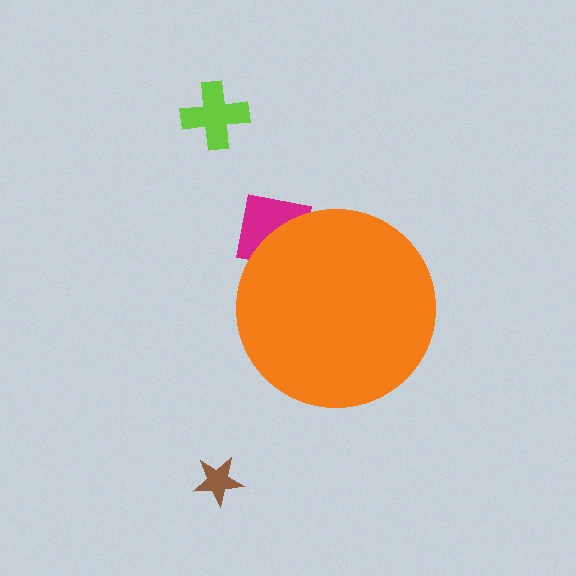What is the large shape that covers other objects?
An orange circle.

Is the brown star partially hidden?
No, the brown star is fully visible.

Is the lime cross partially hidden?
No, the lime cross is fully visible.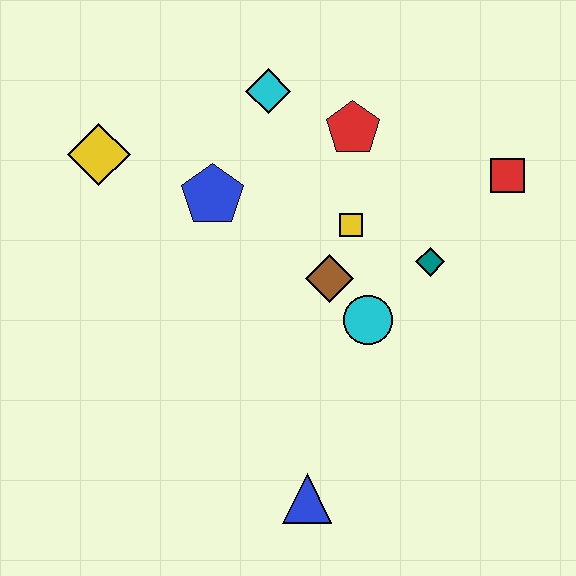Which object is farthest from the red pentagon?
The blue triangle is farthest from the red pentagon.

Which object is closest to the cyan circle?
The brown diamond is closest to the cyan circle.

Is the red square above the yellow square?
Yes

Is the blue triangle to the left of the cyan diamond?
No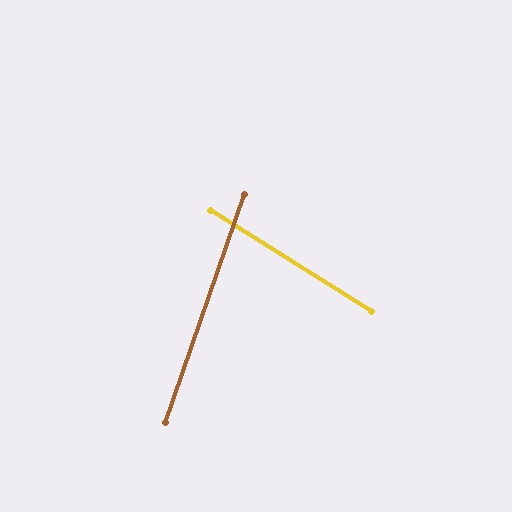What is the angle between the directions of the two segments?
Approximately 77 degrees.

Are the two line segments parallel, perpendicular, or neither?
Neither parallel nor perpendicular — they differ by about 77°.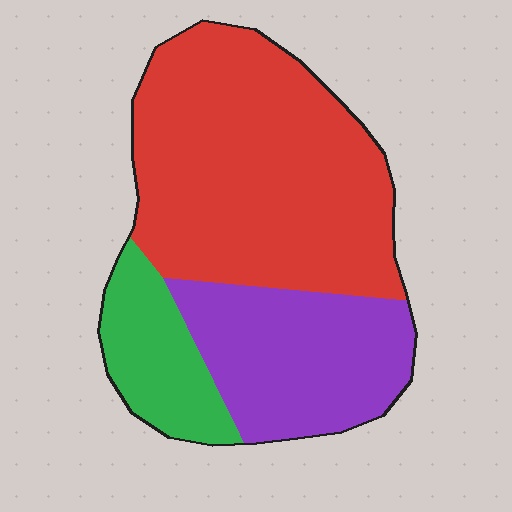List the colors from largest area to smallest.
From largest to smallest: red, purple, green.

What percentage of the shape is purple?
Purple covers roughly 30% of the shape.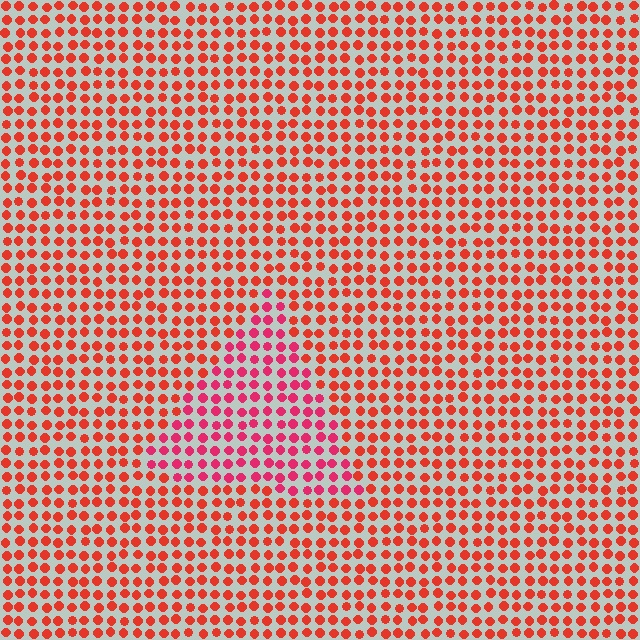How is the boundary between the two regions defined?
The boundary is defined purely by a slight shift in hue (about 27 degrees). Spacing, size, and orientation are identical on both sides.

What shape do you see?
I see a triangle.